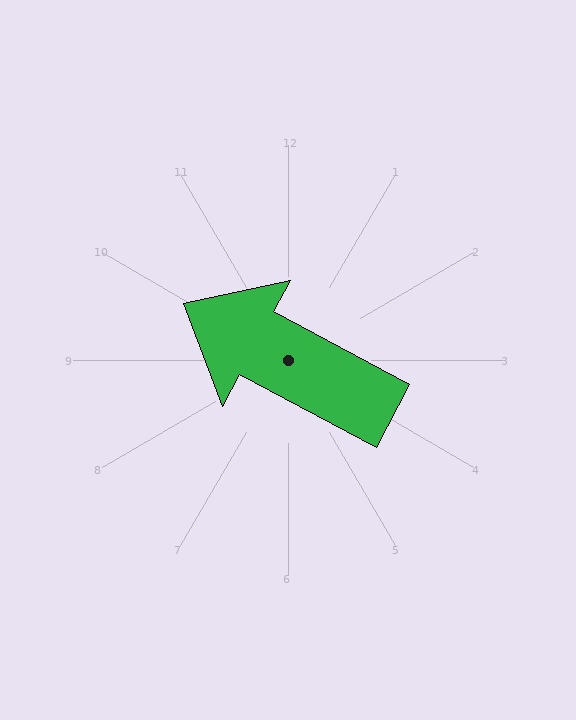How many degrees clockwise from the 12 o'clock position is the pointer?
Approximately 298 degrees.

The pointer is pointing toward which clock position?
Roughly 10 o'clock.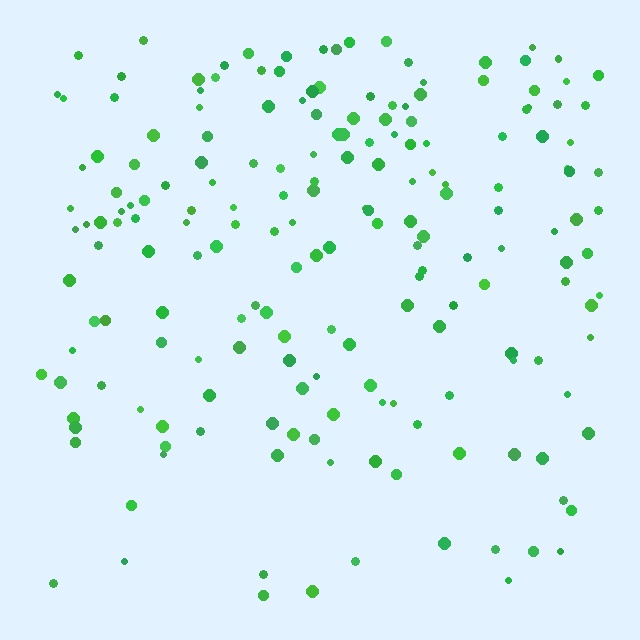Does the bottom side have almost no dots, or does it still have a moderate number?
Still a moderate number, just noticeably fewer than the top.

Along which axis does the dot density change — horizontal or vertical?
Vertical.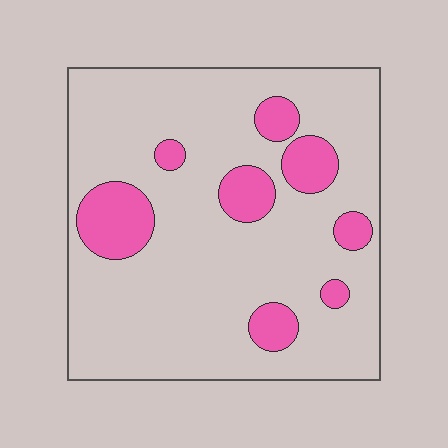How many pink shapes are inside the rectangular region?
8.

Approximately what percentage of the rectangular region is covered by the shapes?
Approximately 15%.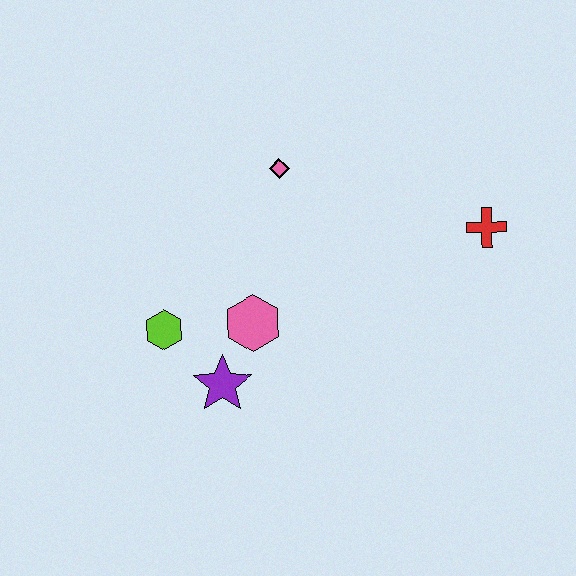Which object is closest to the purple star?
The pink hexagon is closest to the purple star.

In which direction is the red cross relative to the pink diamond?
The red cross is to the right of the pink diamond.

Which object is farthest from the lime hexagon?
The red cross is farthest from the lime hexagon.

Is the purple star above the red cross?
No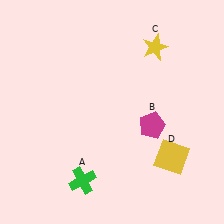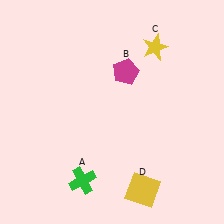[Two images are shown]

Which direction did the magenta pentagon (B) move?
The magenta pentagon (B) moved up.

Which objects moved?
The objects that moved are: the magenta pentagon (B), the yellow square (D).